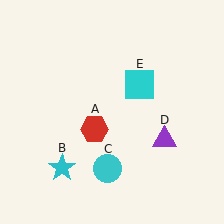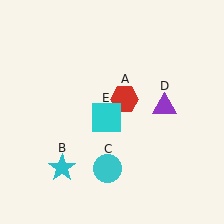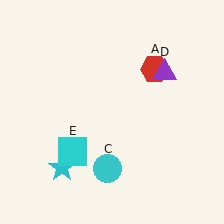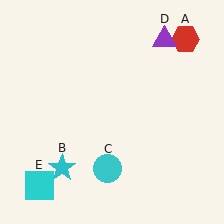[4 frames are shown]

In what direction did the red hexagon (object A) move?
The red hexagon (object A) moved up and to the right.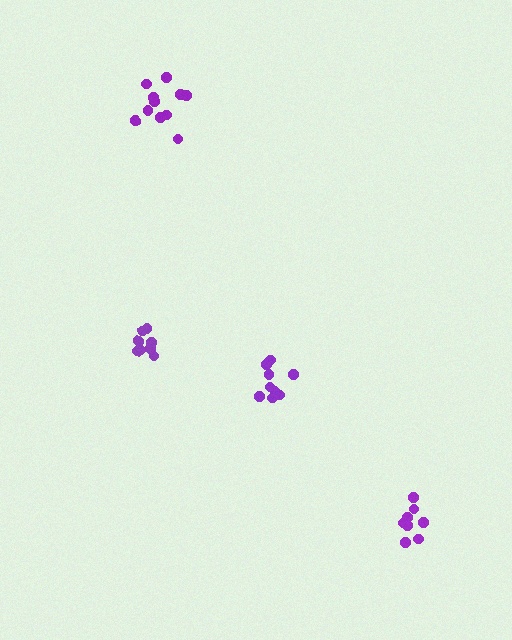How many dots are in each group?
Group 1: 9 dots, Group 2: 11 dots, Group 3: 8 dots, Group 4: 8 dots (36 total).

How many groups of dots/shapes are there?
There are 4 groups.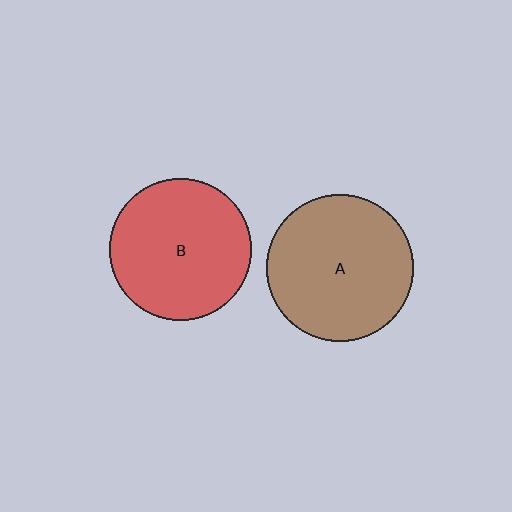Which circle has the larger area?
Circle A (brown).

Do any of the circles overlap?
No, none of the circles overlap.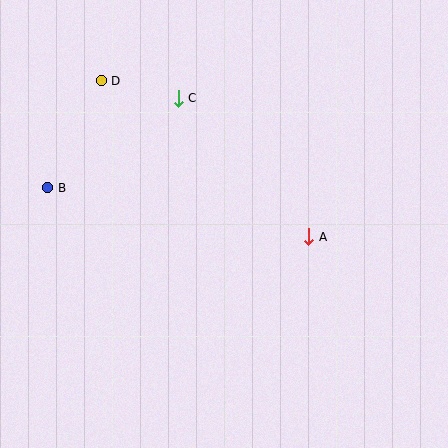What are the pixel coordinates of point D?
Point D is at (101, 81).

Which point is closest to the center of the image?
Point A at (309, 237) is closest to the center.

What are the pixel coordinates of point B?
Point B is at (48, 188).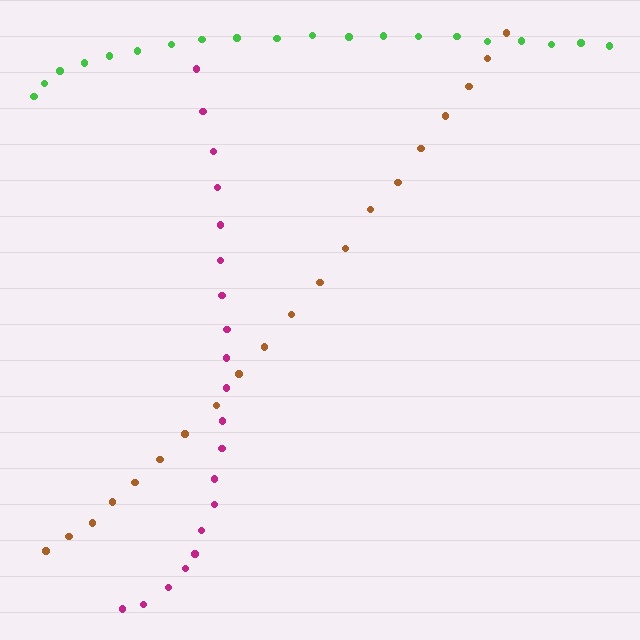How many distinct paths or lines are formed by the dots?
There are 3 distinct paths.